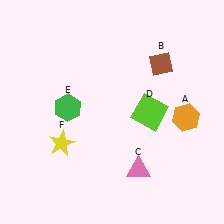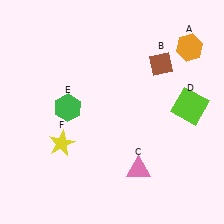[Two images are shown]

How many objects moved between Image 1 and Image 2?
2 objects moved between the two images.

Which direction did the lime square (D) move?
The lime square (D) moved right.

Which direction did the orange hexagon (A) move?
The orange hexagon (A) moved up.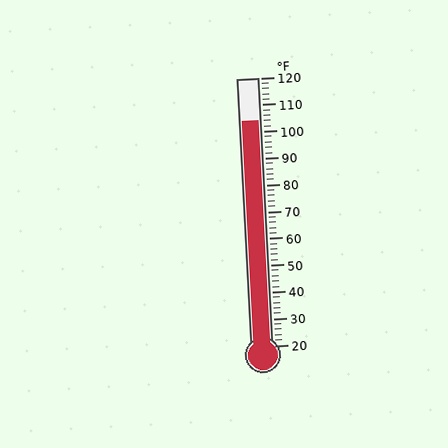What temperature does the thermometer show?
The thermometer shows approximately 104°F.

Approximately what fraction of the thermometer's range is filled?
The thermometer is filled to approximately 85% of its range.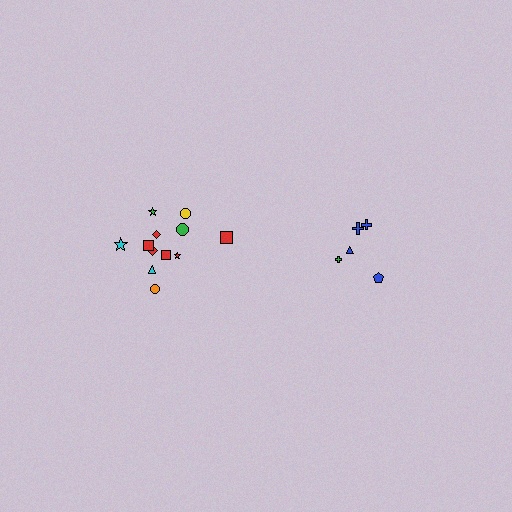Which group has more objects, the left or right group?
The left group.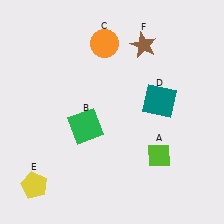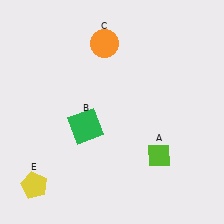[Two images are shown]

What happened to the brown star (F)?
The brown star (F) was removed in Image 2. It was in the top-right area of Image 1.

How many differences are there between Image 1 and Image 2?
There are 2 differences between the two images.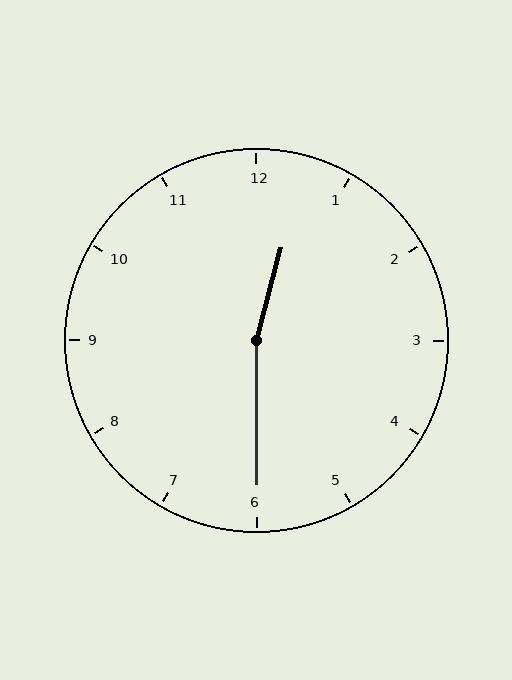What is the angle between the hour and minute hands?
Approximately 165 degrees.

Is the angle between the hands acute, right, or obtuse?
It is obtuse.